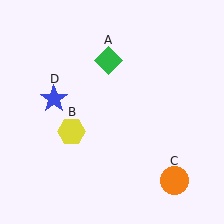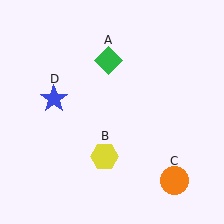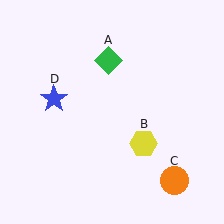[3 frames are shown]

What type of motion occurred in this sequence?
The yellow hexagon (object B) rotated counterclockwise around the center of the scene.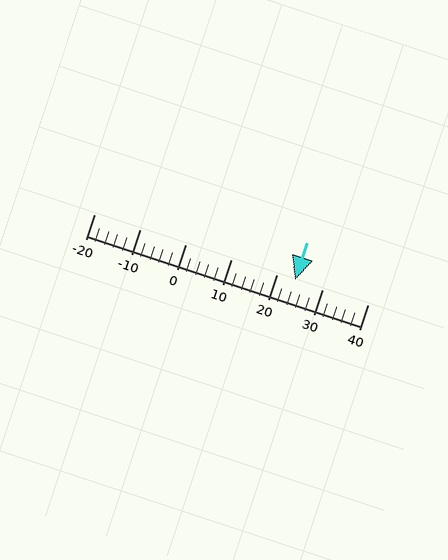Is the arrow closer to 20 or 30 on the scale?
The arrow is closer to 20.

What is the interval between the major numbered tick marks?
The major tick marks are spaced 10 units apart.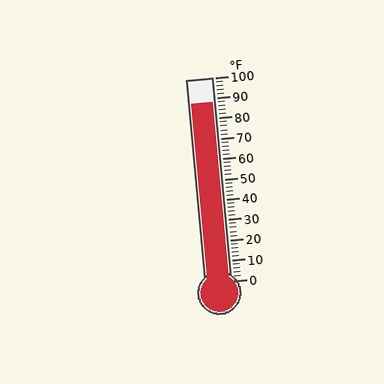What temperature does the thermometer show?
The thermometer shows approximately 88°F.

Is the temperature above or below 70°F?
The temperature is above 70°F.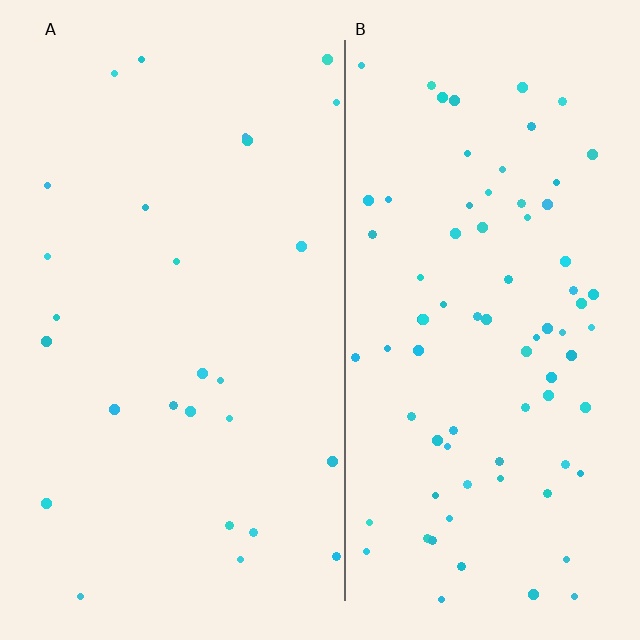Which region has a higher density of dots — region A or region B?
B (the right).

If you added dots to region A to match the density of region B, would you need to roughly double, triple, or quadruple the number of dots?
Approximately triple.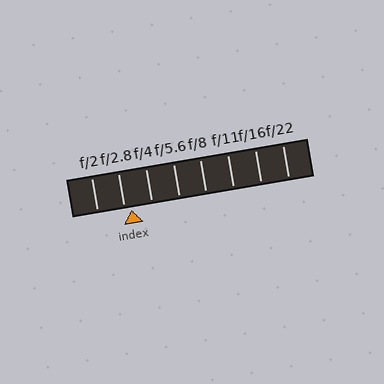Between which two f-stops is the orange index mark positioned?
The index mark is between f/2.8 and f/4.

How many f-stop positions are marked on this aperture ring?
There are 8 f-stop positions marked.